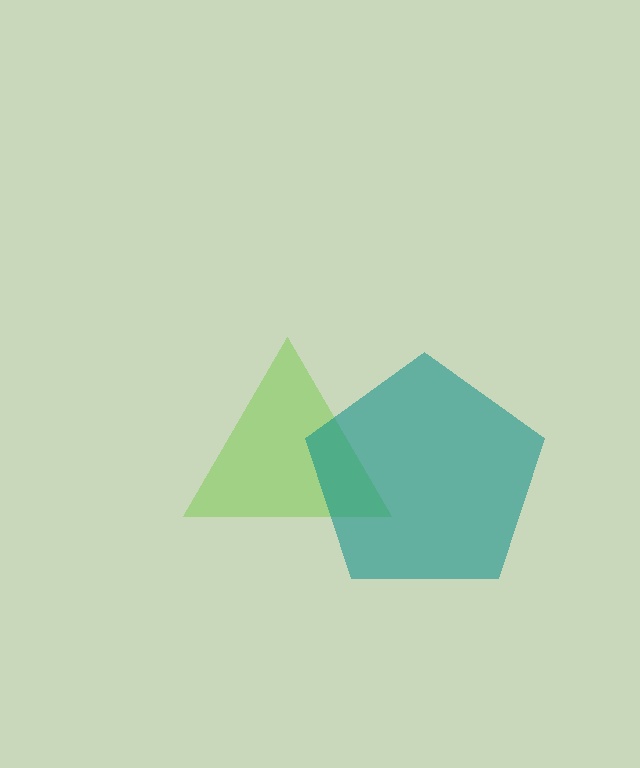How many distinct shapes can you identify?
There are 2 distinct shapes: a lime triangle, a teal pentagon.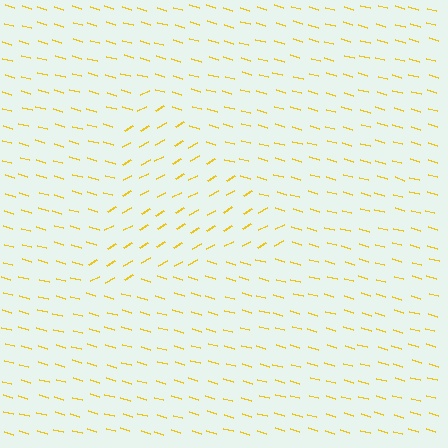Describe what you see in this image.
The image is filled with small yellow line segments. A triangle region in the image has lines oriented differently from the surrounding lines, creating a visible texture boundary.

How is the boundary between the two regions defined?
The boundary is defined purely by a change in line orientation (approximately 45 degrees difference). All lines are the same color and thickness.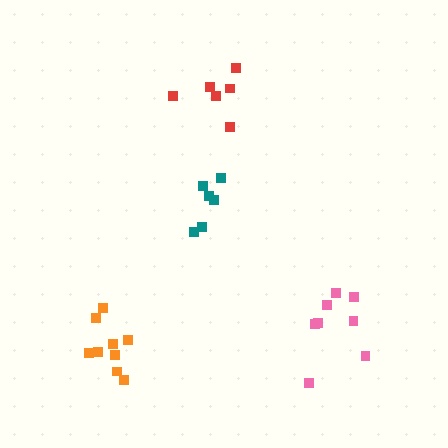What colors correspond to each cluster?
The clusters are colored: pink, red, teal, orange.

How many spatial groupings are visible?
There are 4 spatial groupings.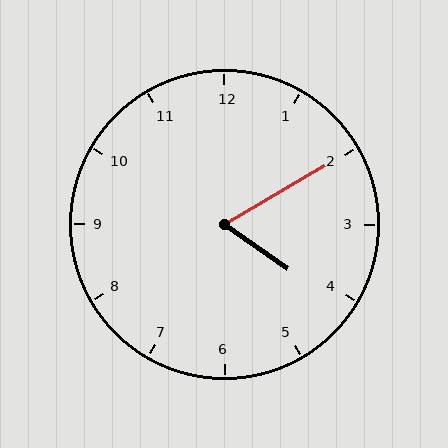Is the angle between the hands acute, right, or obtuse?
It is acute.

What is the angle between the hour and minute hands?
Approximately 65 degrees.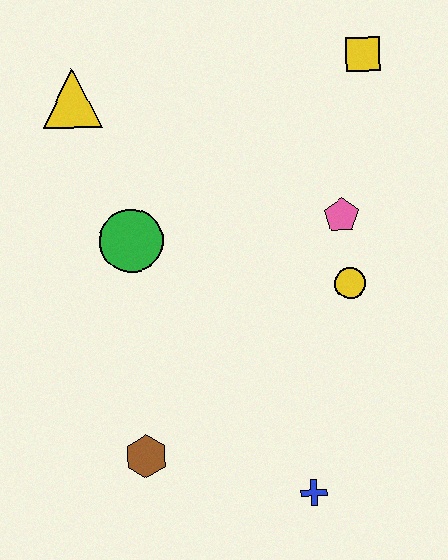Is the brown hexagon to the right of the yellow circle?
No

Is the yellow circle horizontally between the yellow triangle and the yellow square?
Yes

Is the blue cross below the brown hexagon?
Yes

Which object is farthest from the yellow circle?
The yellow triangle is farthest from the yellow circle.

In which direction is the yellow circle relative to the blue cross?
The yellow circle is above the blue cross.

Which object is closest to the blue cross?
The brown hexagon is closest to the blue cross.